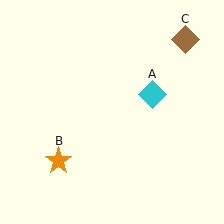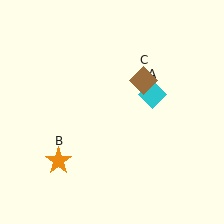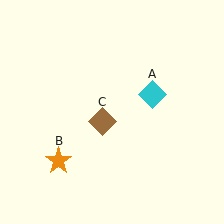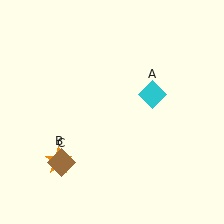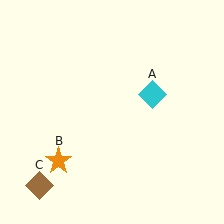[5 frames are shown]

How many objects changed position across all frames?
1 object changed position: brown diamond (object C).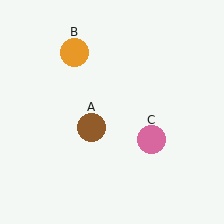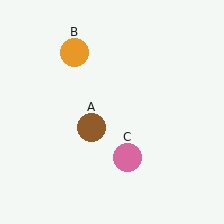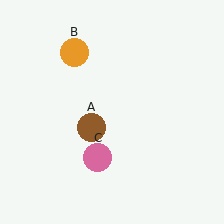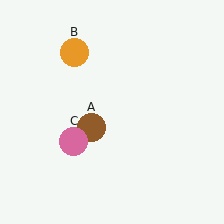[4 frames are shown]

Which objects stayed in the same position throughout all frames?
Brown circle (object A) and orange circle (object B) remained stationary.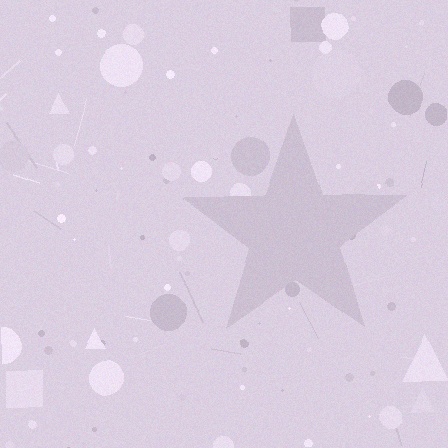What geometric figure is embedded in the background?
A star is embedded in the background.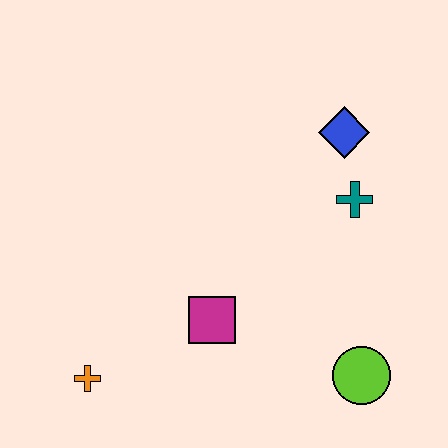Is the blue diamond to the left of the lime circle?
Yes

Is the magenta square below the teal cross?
Yes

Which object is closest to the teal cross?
The blue diamond is closest to the teal cross.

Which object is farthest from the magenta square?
The blue diamond is farthest from the magenta square.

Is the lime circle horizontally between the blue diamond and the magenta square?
No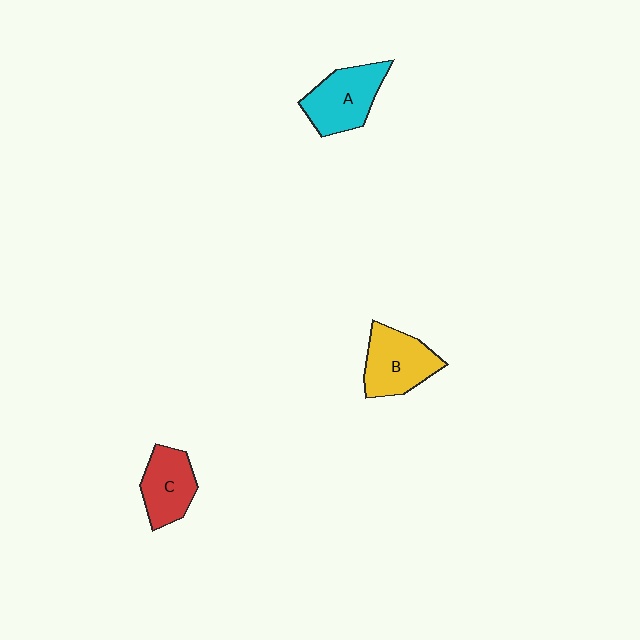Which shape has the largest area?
Shape A (cyan).